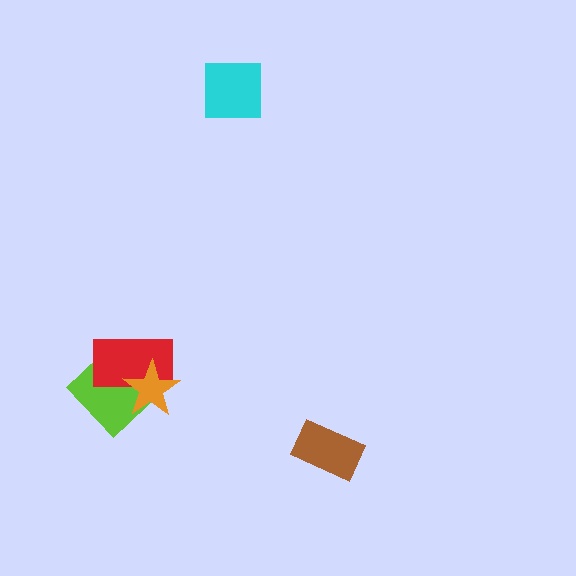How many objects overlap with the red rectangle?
2 objects overlap with the red rectangle.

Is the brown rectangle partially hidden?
No, no other shape covers it.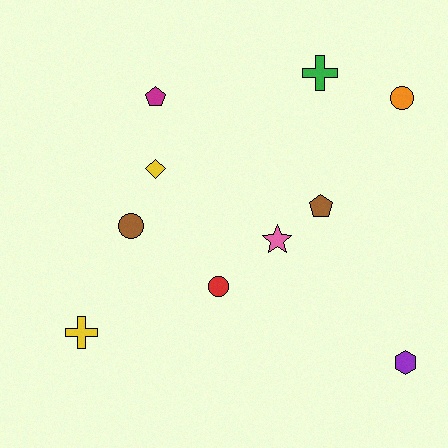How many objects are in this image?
There are 10 objects.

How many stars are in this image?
There is 1 star.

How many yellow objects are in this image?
There are 2 yellow objects.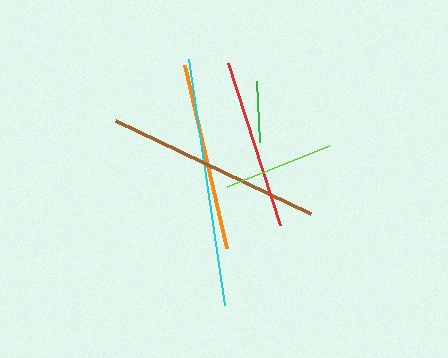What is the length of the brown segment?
The brown segment is approximately 216 pixels long.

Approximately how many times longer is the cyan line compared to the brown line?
The cyan line is approximately 1.2 times the length of the brown line.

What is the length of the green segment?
The green segment is approximately 61 pixels long.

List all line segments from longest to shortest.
From longest to shortest: cyan, brown, orange, red, lime, green.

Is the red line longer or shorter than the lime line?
The red line is longer than the lime line.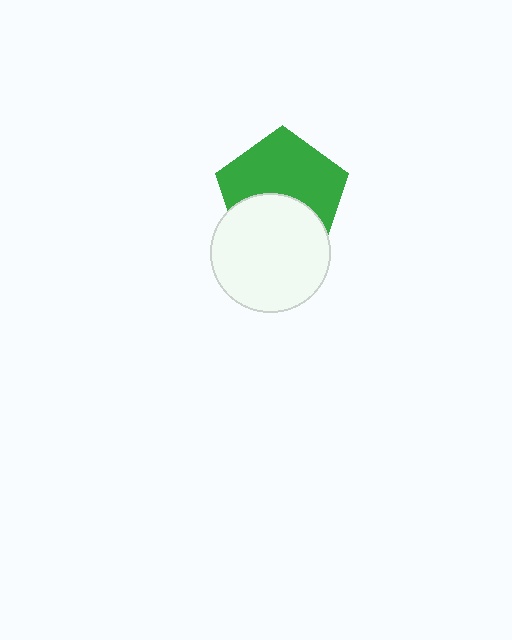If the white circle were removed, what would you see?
You would see the complete green pentagon.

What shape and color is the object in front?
The object in front is a white circle.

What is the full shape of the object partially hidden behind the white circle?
The partially hidden object is a green pentagon.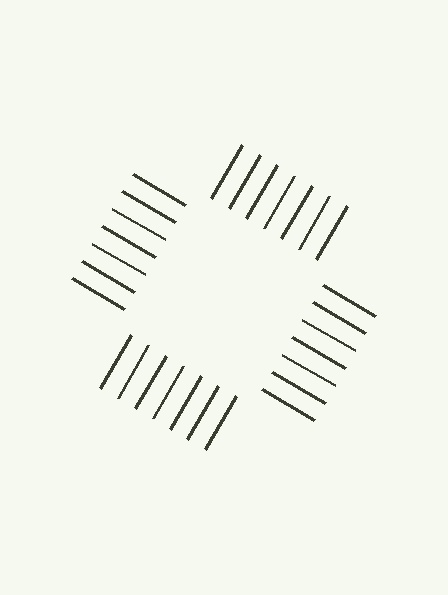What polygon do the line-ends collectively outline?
An illusory square — the line segments terminate on its edges but no continuous stroke is drawn.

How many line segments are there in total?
28 — 7 along each of the 4 edges.